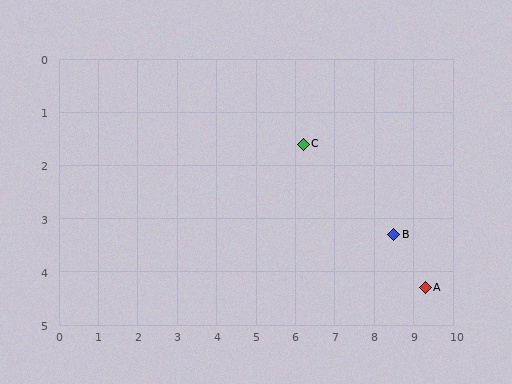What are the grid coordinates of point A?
Point A is at approximately (9.3, 4.3).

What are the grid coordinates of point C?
Point C is at approximately (6.2, 1.6).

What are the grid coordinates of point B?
Point B is at approximately (8.5, 3.3).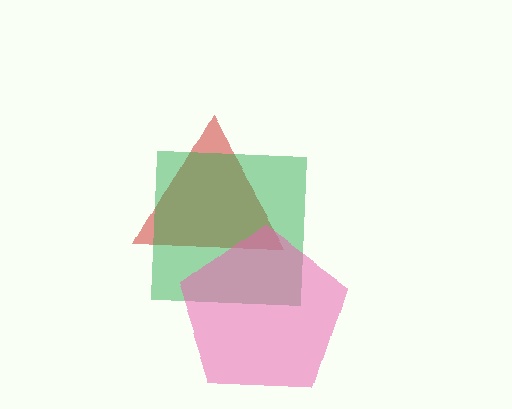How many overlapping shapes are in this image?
There are 3 overlapping shapes in the image.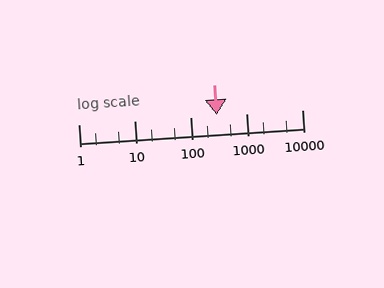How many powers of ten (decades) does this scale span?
The scale spans 4 decades, from 1 to 10000.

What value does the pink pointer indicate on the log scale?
The pointer indicates approximately 300.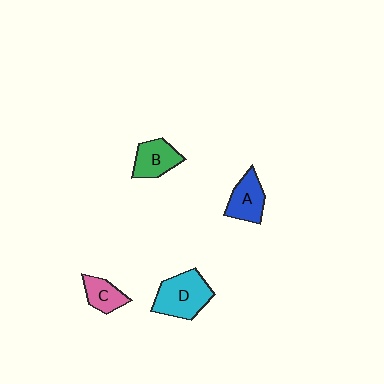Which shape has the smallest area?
Shape C (pink).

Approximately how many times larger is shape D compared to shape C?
Approximately 1.9 times.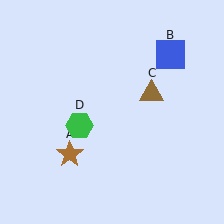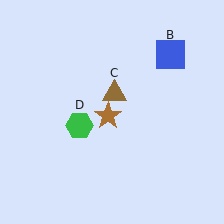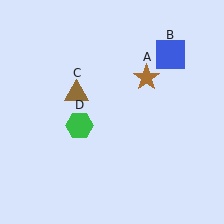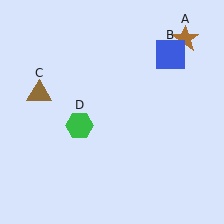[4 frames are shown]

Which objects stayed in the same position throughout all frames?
Blue square (object B) and green hexagon (object D) remained stationary.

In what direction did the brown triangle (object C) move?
The brown triangle (object C) moved left.